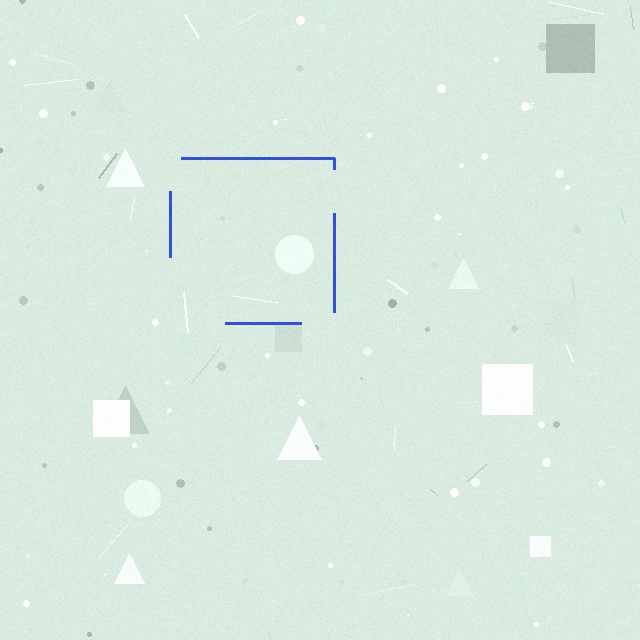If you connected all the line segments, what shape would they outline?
They would outline a square.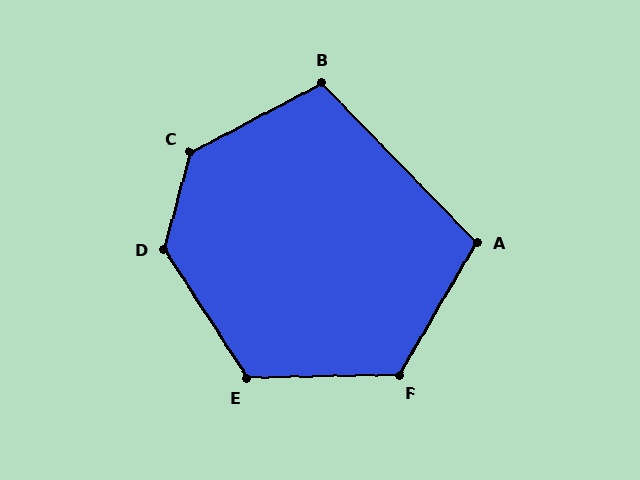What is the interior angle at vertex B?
Approximately 106 degrees (obtuse).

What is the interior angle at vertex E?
Approximately 121 degrees (obtuse).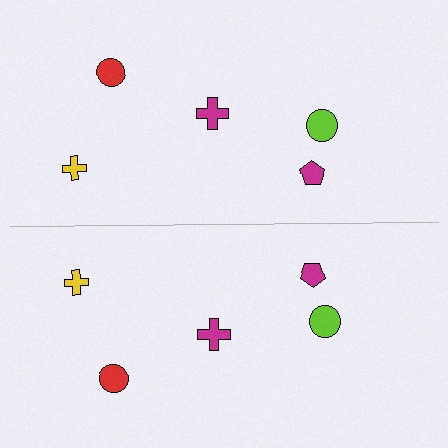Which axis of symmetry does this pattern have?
The pattern has a horizontal axis of symmetry running through the center of the image.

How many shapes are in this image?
There are 10 shapes in this image.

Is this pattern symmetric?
Yes, this pattern has bilateral (reflection) symmetry.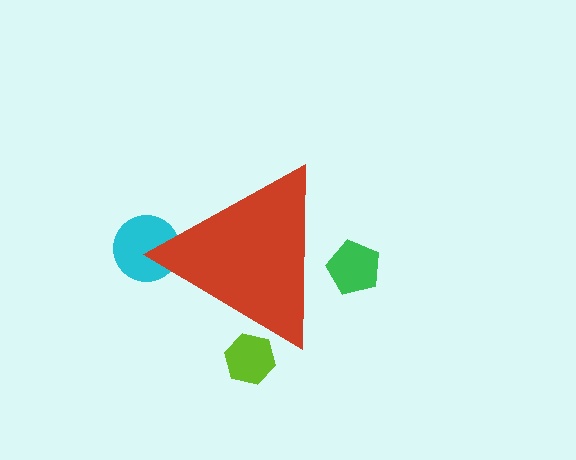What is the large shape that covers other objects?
A red triangle.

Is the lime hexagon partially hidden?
Yes, the lime hexagon is partially hidden behind the red triangle.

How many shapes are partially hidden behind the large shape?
3 shapes are partially hidden.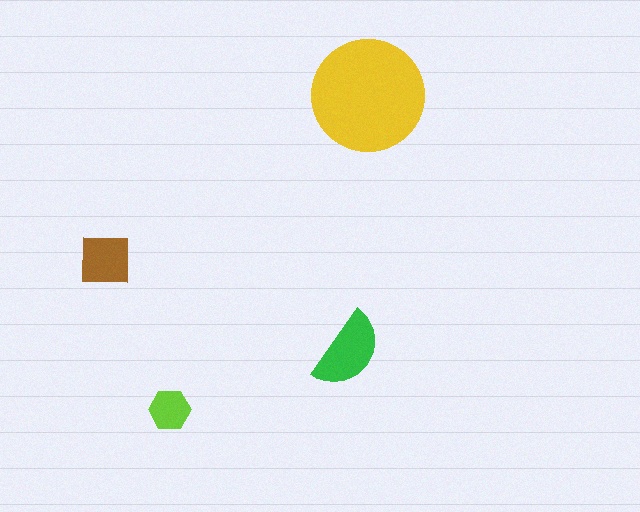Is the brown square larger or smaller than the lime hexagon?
Larger.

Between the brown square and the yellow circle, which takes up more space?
The yellow circle.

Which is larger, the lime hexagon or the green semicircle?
The green semicircle.